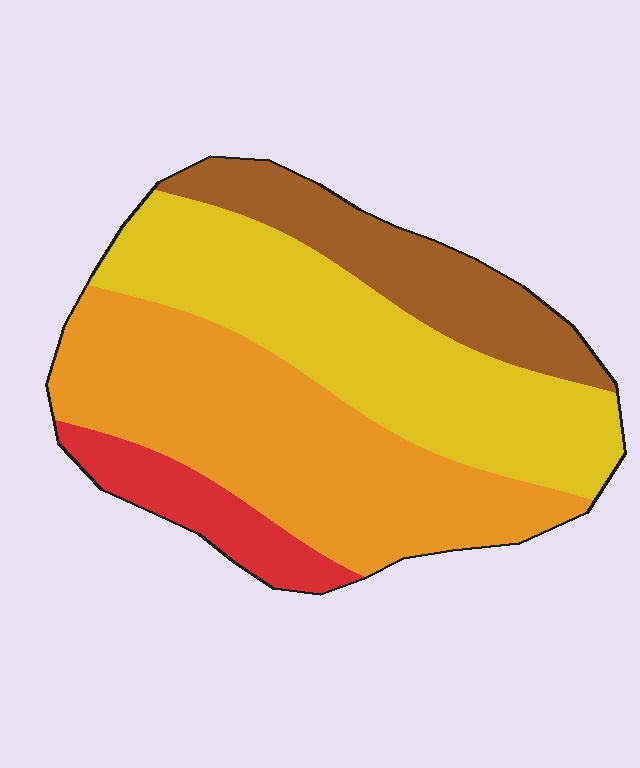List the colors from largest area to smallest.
From largest to smallest: orange, yellow, brown, red.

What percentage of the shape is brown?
Brown covers roughly 15% of the shape.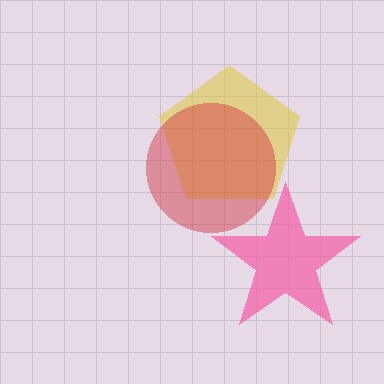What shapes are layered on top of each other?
The layered shapes are: a yellow pentagon, a pink star, a red circle.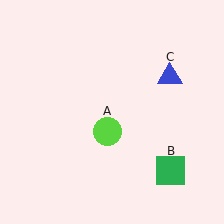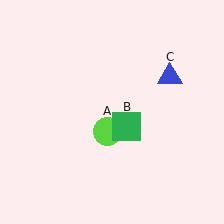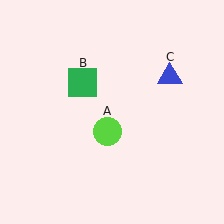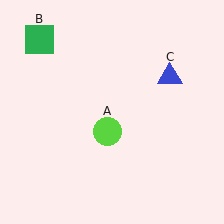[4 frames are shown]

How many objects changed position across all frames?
1 object changed position: green square (object B).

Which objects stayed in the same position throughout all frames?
Lime circle (object A) and blue triangle (object C) remained stationary.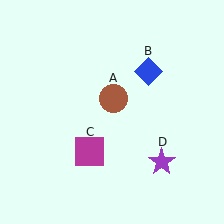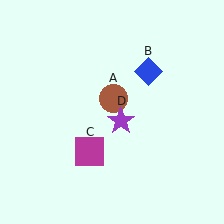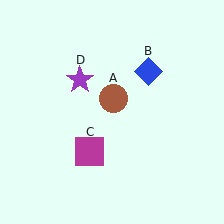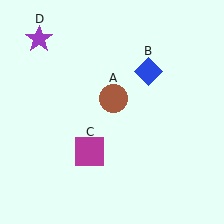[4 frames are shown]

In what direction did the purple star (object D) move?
The purple star (object D) moved up and to the left.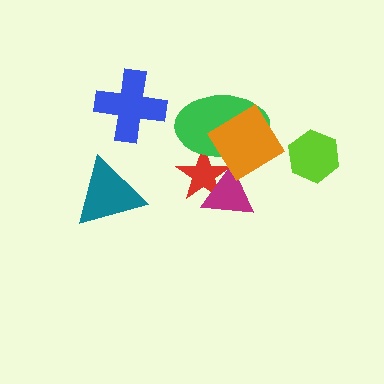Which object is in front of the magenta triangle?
The green ellipse is in front of the magenta triangle.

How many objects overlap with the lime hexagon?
0 objects overlap with the lime hexagon.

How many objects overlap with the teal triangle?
0 objects overlap with the teal triangle.